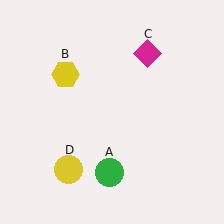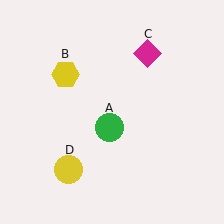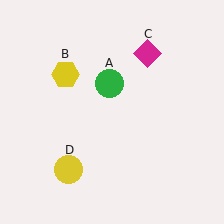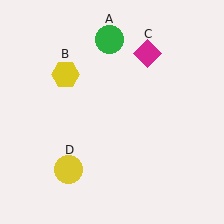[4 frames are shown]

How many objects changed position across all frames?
1 object changed position: green circle (object A).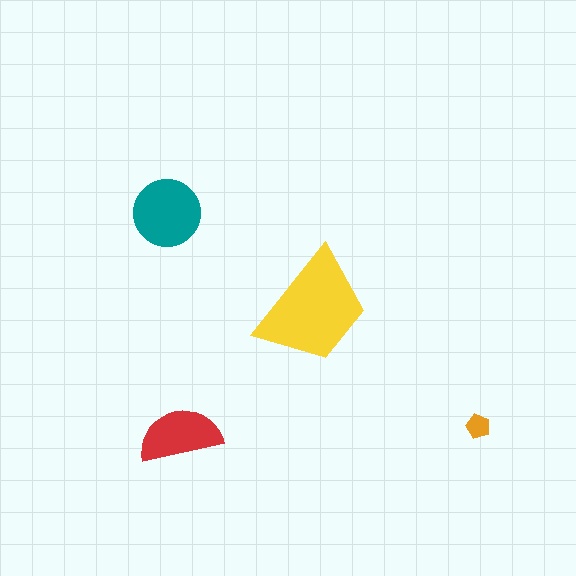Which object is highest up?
The teal circle is topmost.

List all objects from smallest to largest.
The orange pentagon, the red semicircle, the teal circle, the yellow trapezoid.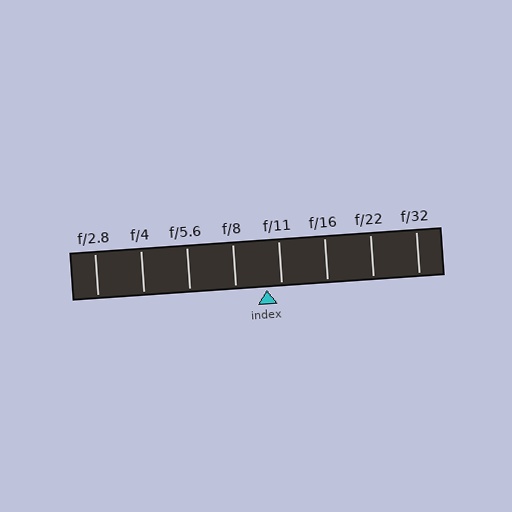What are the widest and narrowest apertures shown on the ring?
The widest aperture shown is f/2.8 and the narrowest is f/32.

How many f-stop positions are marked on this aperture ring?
There are 8 f-stop positions marked.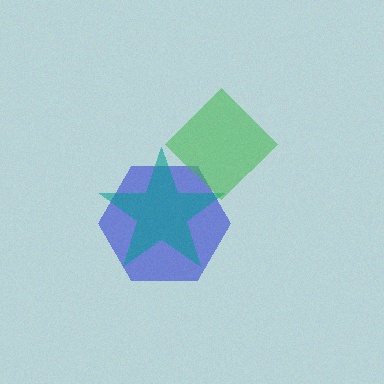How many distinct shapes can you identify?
There are 3 distinct shapes: a blue hexagon, a teal star, a green diamond.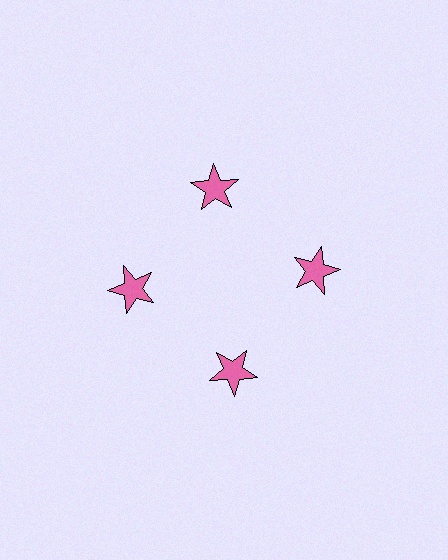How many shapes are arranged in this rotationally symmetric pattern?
There are 4 shapes, arranged in 4 groups of 1.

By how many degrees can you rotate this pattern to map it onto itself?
The pattern maps onto itself every 90 degrees of rotation.